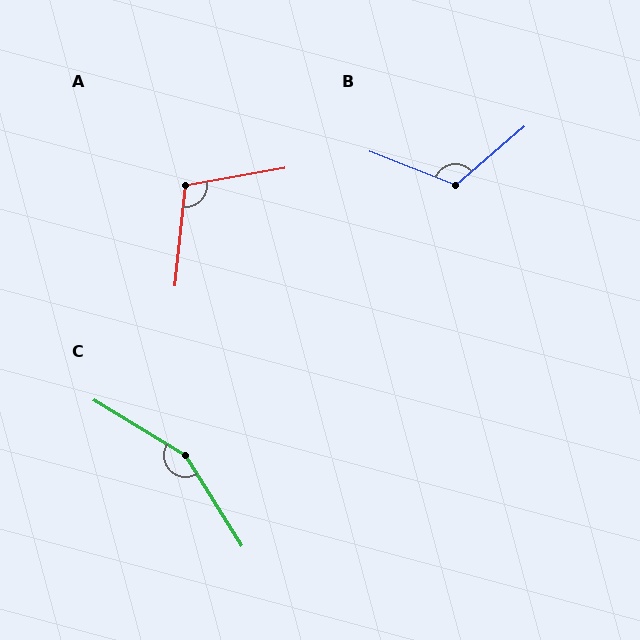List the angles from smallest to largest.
A (106°), B (118°), C (153°).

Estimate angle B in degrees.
Approximately 118 degrees.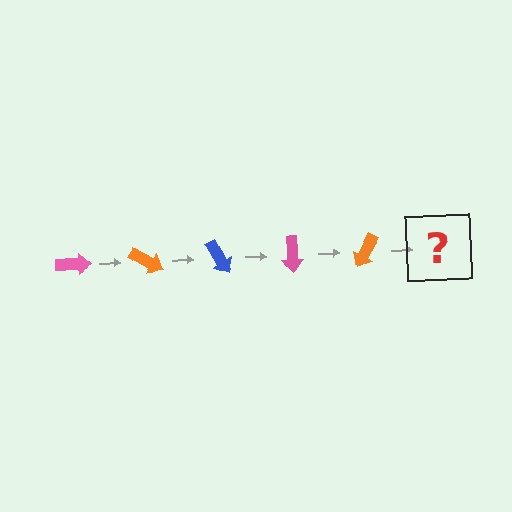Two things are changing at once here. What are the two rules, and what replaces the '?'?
The two rules are that it rotates 30 degrees each step and the color cycles through pink, orange, and blue. The '?' should be a blue arrow, rotated 150 degrees from the start.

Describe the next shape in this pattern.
It should be a blue arrow, rotated 150 degrees from the start.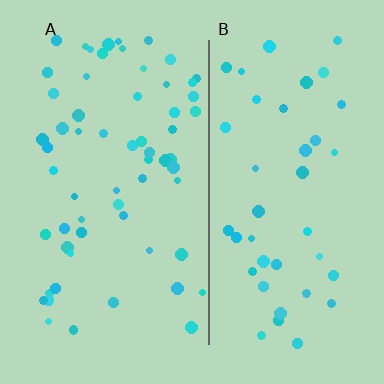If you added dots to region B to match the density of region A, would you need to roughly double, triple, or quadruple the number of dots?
Approximately double.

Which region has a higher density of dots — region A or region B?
A (the left).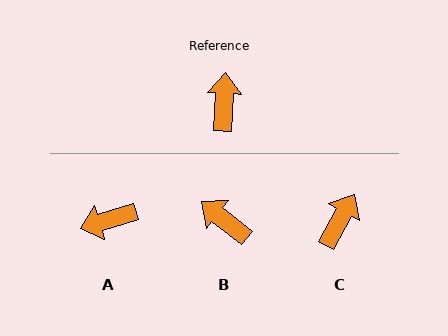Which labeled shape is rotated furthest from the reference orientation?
A, about 110 degrees away.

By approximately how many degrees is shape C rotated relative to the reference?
Approximately 26 degrees clockwise.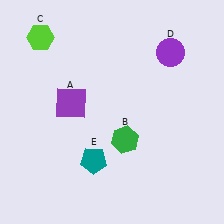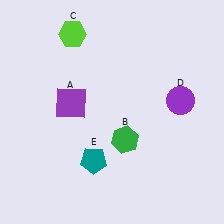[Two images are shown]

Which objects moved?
The objects that moved are: the lime hexagon (C), the purple circle (D).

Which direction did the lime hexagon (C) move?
The lime hexagon (C) moved right.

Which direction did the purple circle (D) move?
The purple circle (D) moved down.